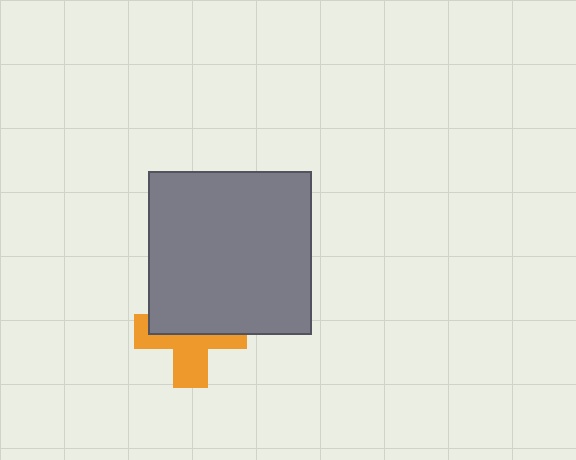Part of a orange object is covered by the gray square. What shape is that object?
It is a cross.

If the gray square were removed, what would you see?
You would see the complete orange cross.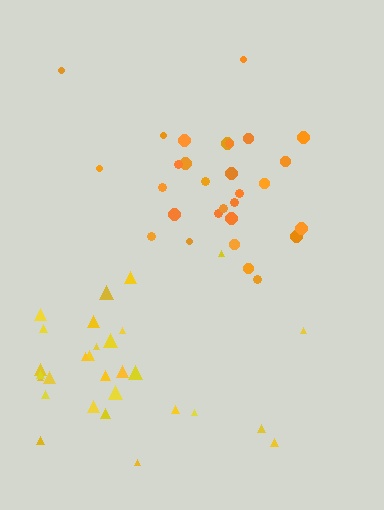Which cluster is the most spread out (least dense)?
Yellow.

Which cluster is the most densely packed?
Orange.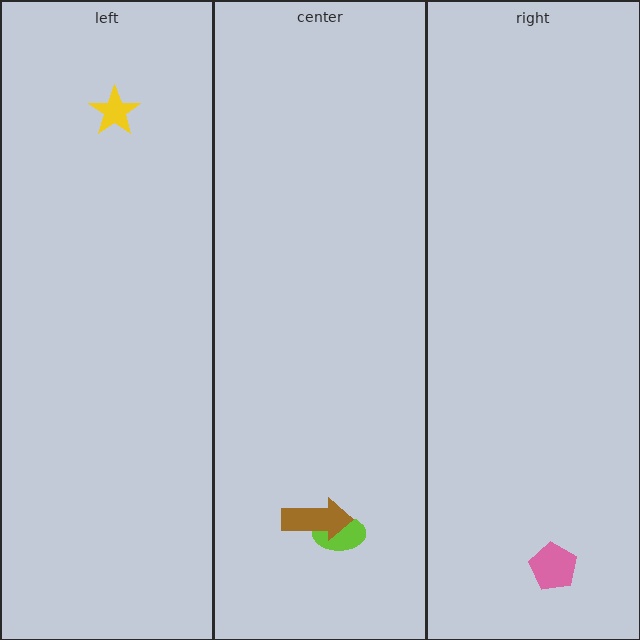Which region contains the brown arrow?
The center region.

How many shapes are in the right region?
1.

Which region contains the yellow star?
The left region.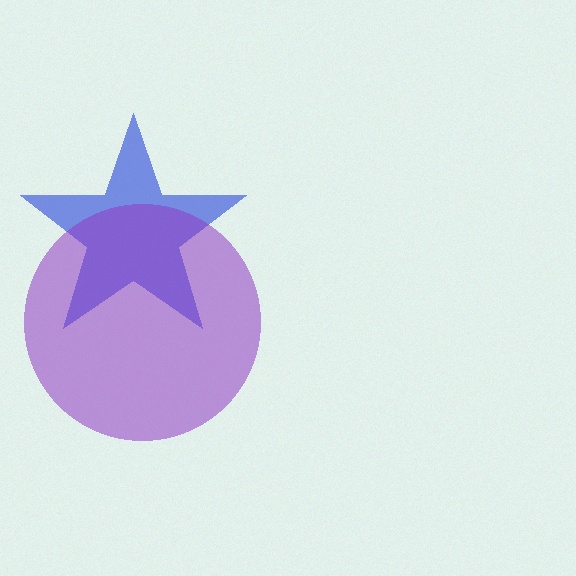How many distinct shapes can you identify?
There are 2 distinct shapes: a blue star, a purple circle.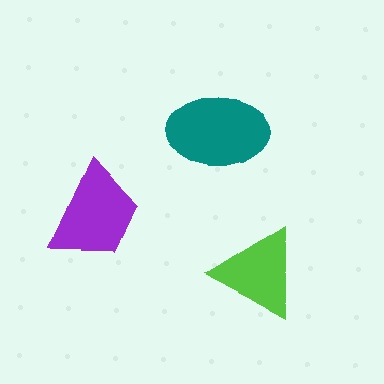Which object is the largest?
The teal ellipse.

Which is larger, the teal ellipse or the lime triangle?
The teal ellipse.